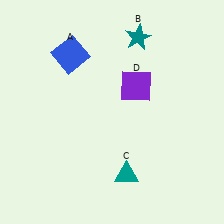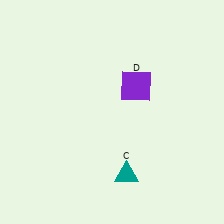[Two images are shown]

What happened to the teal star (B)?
The teal star (B) was removed in Image 2. It was in the top-right area of Image 1.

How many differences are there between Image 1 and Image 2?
There are 2 differences between the two images.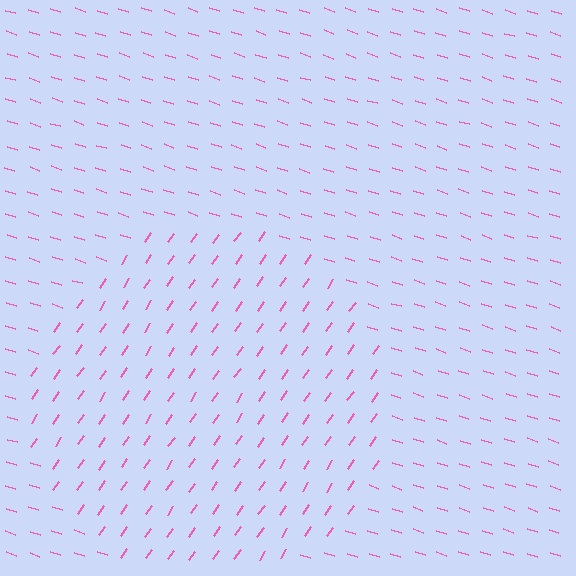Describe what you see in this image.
The image is filled with small pink line segments. A circle region in the image has lines oriented differently from the surrounding lines, creating a visible texture boundary.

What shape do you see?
I see a circle.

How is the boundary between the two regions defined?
The boundary is defined purely by a change in line orientation (approximately 74 degrees difference). All lines are the same color and thickness.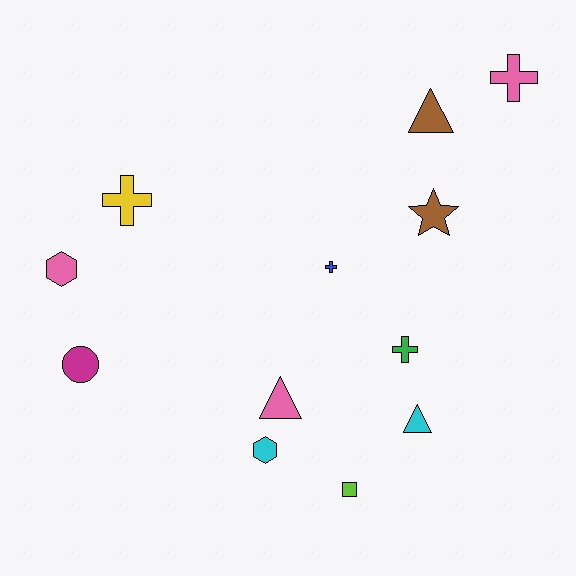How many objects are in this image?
There are 12 objects.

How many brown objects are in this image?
There are 2 brown objects.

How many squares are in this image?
There is 1 square.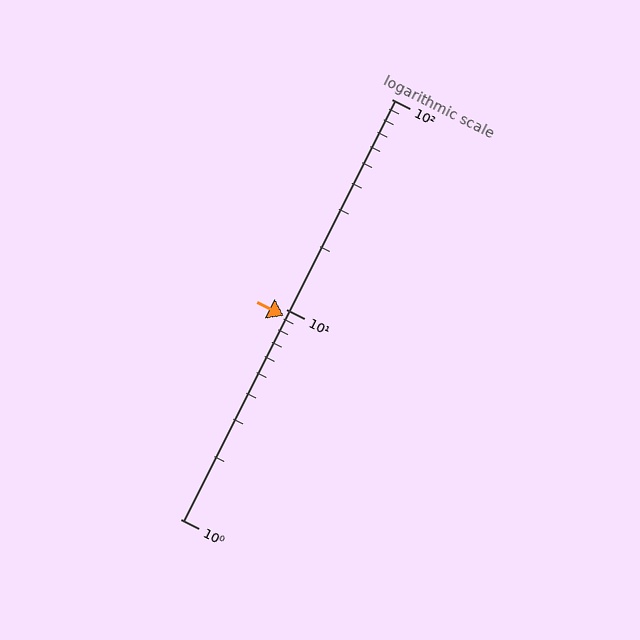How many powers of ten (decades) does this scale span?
The scale spans 2 decades, from 1 to 100.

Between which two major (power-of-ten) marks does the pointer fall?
The pointer is between 1 and 10.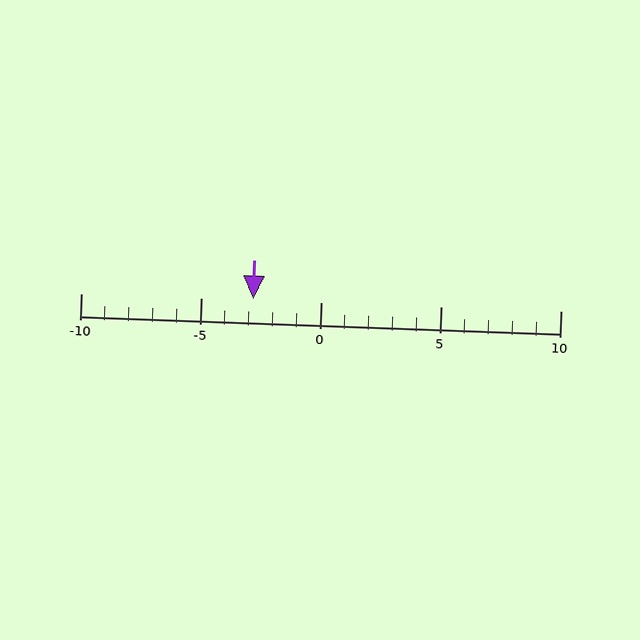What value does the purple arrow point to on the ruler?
The purple arrow points to approximately -3.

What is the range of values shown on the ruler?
The ruler shows values from -10 to 10.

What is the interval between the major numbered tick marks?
The major tick marks are spaced 5 units apart.